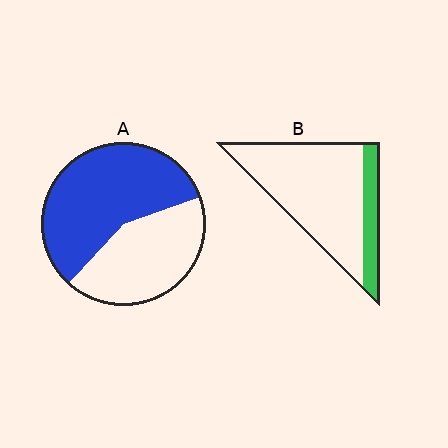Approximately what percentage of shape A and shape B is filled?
A is approximately 60% and B is approximately 20%.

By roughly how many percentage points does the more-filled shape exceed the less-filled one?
By roughly 40 percentage points (A over B).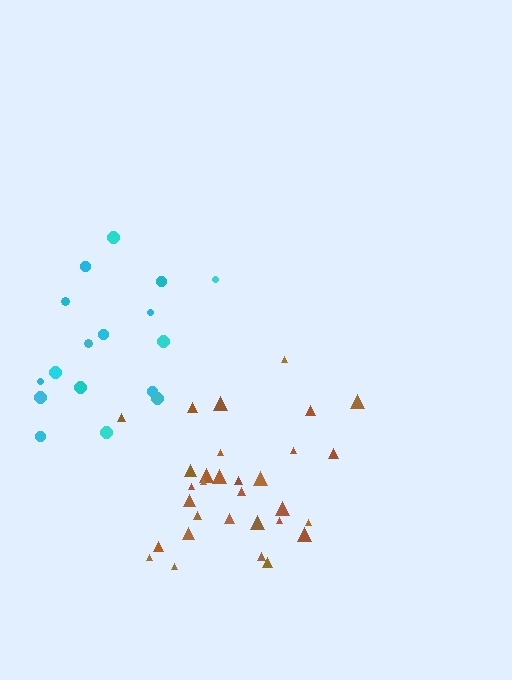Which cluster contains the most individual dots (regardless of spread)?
Brown (31).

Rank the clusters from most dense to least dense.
brown, cyan.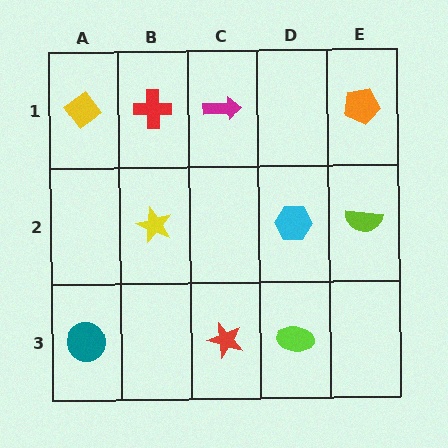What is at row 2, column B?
A yellow star.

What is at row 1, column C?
A magenta arrow.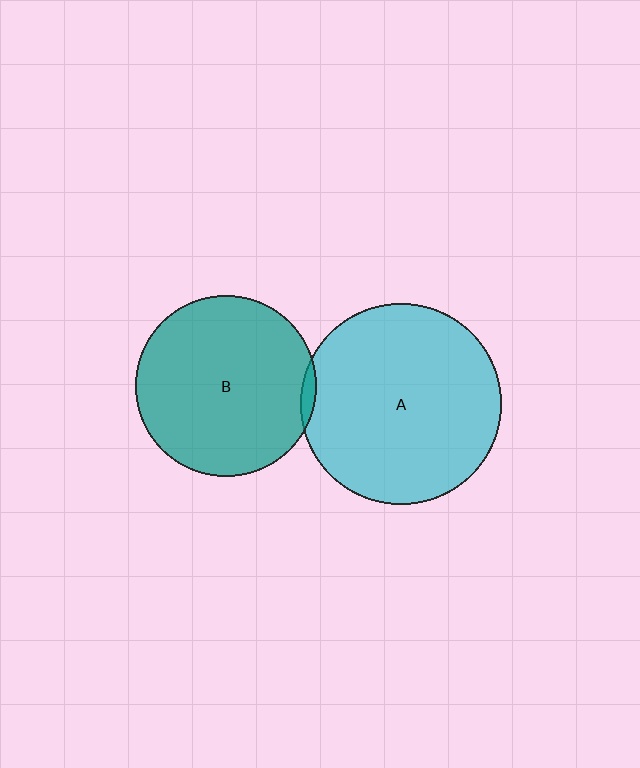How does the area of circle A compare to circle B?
Approximately 1.2 times.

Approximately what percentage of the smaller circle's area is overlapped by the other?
Approximately 5%.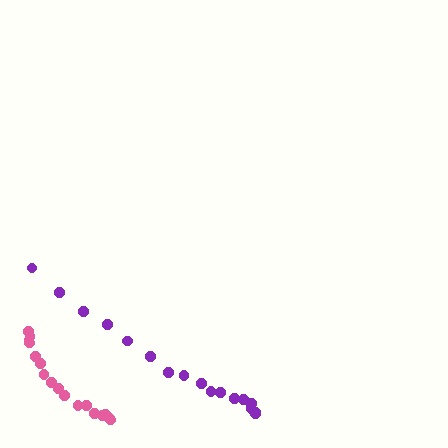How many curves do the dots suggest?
There are 2 distinct paths.